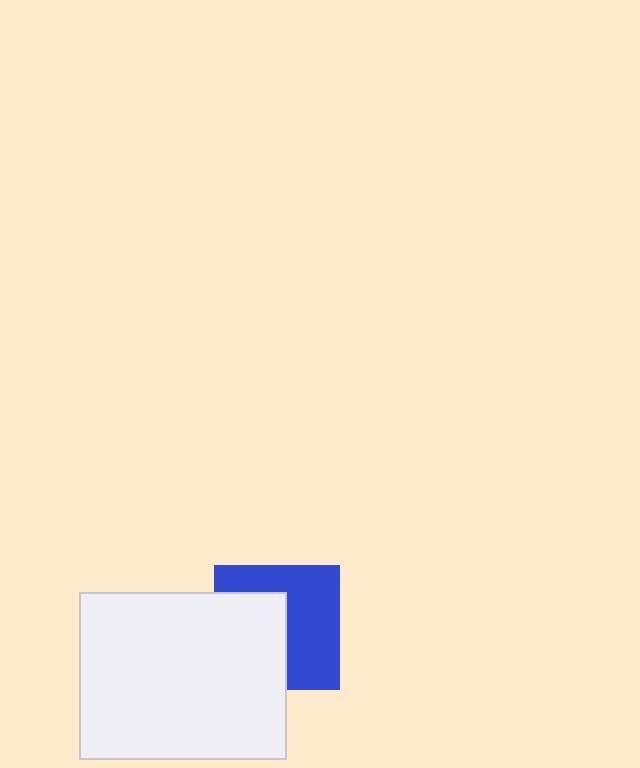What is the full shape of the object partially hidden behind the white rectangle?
The partially hidden object is a blue square.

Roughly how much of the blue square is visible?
About half of it is visible (roughly 54%).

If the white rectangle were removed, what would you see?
You would see the complete blue square.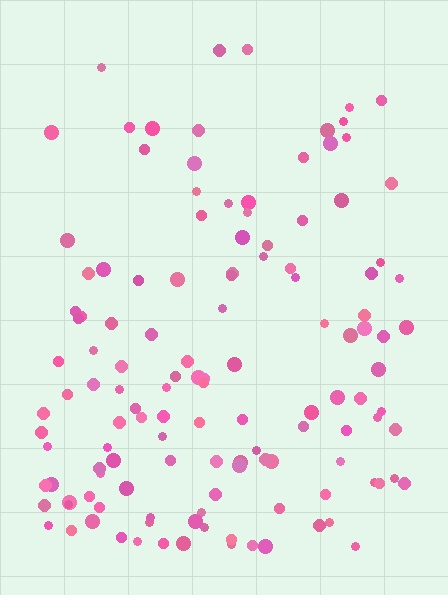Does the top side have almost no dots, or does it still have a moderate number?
Still a moderate number, just noticeably fewer than the bottom.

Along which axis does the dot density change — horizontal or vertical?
Vertical.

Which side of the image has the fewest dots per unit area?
The top.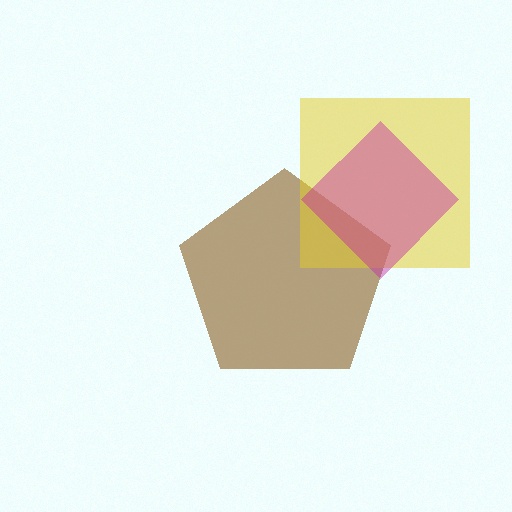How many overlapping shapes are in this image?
There are 3 overlapping shapes in the image.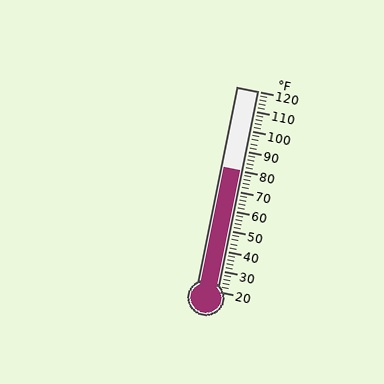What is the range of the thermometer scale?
The thermometer scale ranges from 20°F to 120°F.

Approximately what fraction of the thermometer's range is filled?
The thermometer is filled to approximately 60% of its range.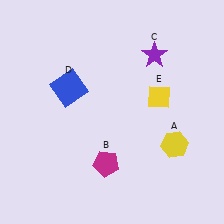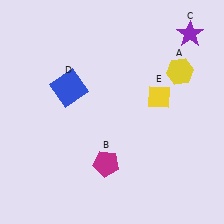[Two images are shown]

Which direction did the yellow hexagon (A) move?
The yellow hexagon (A) moved up.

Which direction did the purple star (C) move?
The purple star (C) moved right.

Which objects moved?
The objects that moved are: the yellow hexagon (A), the purple star (C).